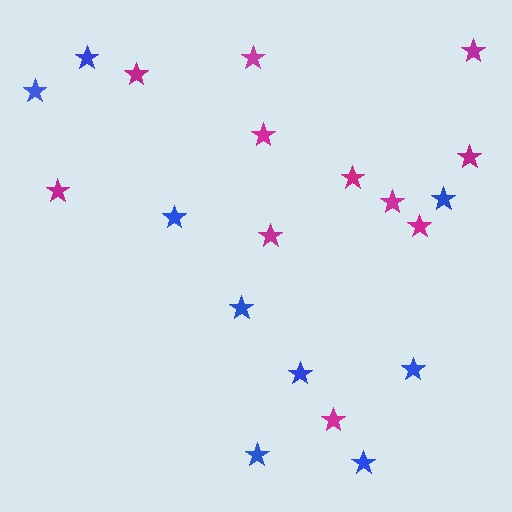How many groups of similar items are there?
There are 2 groups: one group of magenta stars (11) and one group of blue stars (9).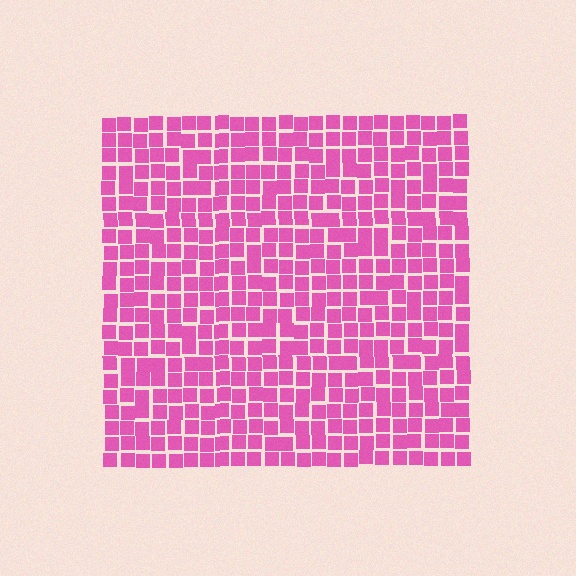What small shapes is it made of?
It is made of small squares.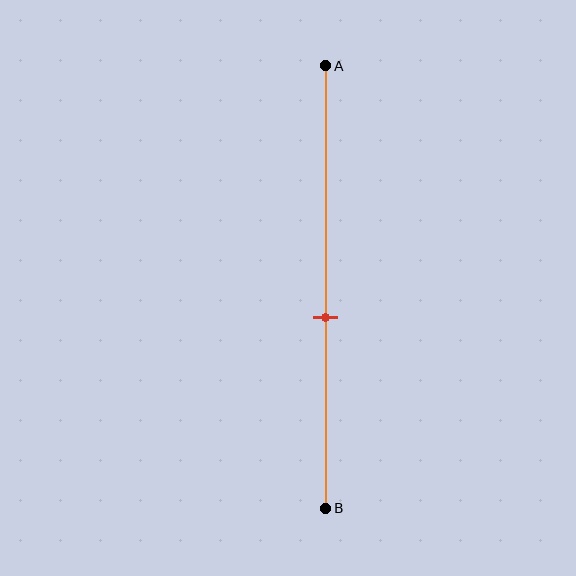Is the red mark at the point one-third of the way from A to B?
No, the mark is at about 55% from A, not at the 33% one-third point.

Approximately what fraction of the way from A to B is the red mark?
The red mark is approximately 55% of the way from A to B.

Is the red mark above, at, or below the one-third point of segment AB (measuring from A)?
The red mark is below the one-third point of segment AB.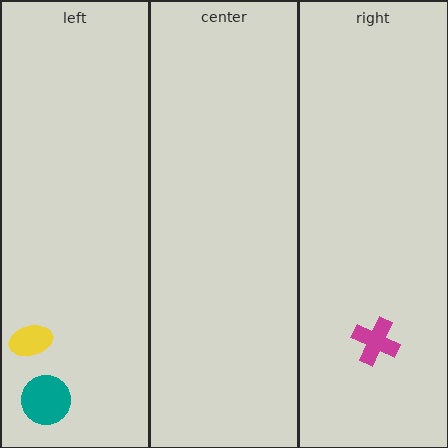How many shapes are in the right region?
1.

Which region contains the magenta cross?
The right region.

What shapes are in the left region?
The teal circle, the yellow ellipse.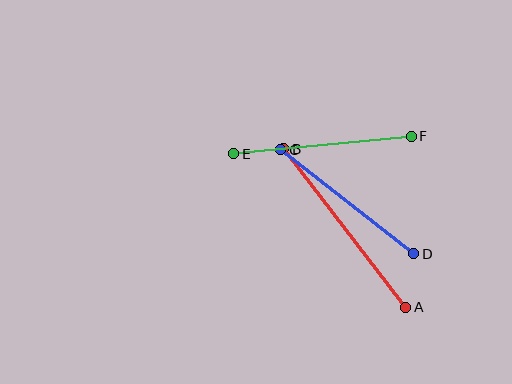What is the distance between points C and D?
The distance is approximately 169 pixels.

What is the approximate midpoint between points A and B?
The midpoint is at approximately (345, 228) pixels.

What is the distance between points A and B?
The distance is approximately 200 pixels.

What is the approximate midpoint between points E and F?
The midpoint is at approximately (322, 145) pixels.